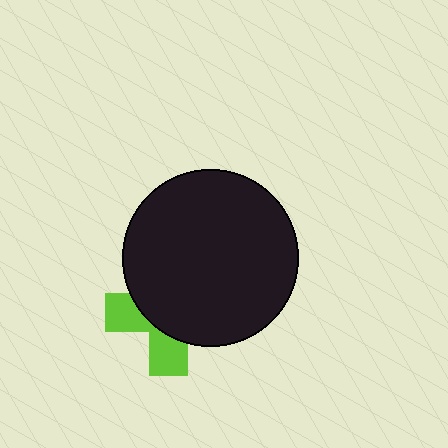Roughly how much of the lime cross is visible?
A small part of it is visible (roughly 35%).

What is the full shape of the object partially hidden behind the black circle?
The partially hidden object is a lime cross.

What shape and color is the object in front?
The object in front is a black circle.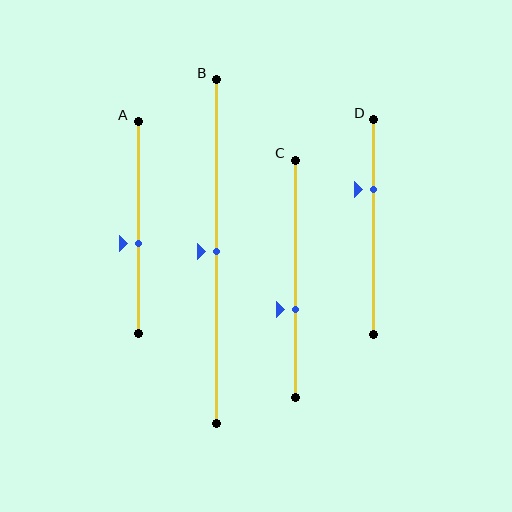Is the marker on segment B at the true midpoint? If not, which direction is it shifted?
Yes, the marker on segment B is at the true midpoint.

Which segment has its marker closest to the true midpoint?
Segment B has its marker closest to the true midpoint.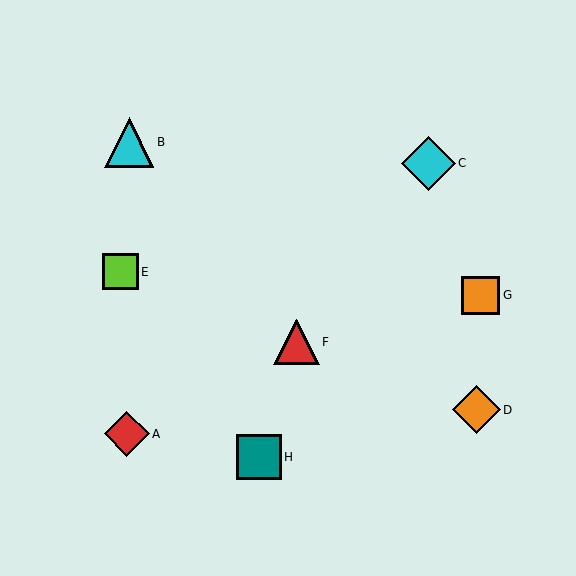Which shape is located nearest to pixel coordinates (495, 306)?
The orange square (labeled G) at (480, 295) is nearest to that location.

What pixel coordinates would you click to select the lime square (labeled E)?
Click at (120, 272) to select the lime square E.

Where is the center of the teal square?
The center of the teal square is at (259, 457).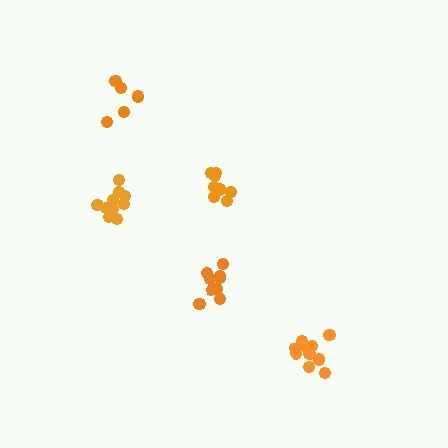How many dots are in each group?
Group 1: 11 dots, Group 2: 10 dots, Group 3: 8 dots, Group 4: 5 dots, Group 5: 9 dots (43 total).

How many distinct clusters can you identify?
There are 5 distinct clusters.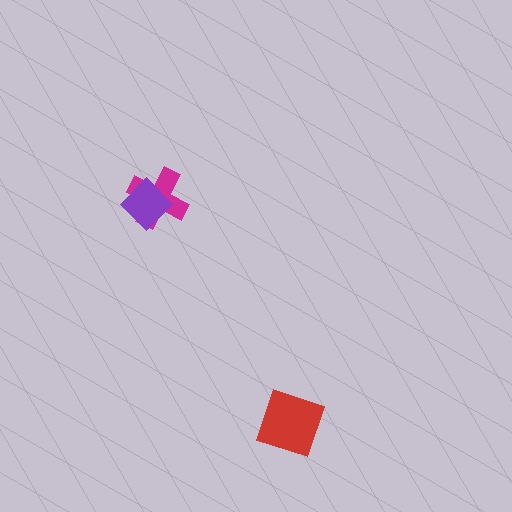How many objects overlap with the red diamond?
0 objects overlap with the red diamond.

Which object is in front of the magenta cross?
The purple diamond is in front of the magenta cross.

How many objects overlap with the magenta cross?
1 object overlaps with the magenta cross.